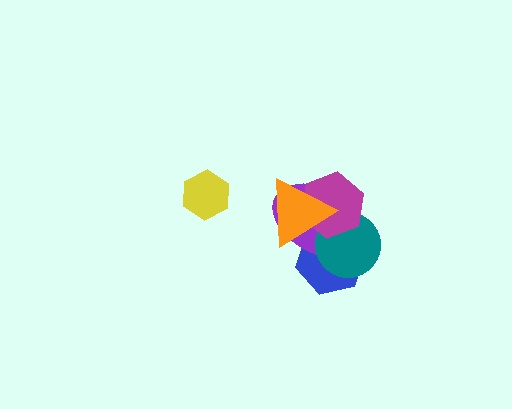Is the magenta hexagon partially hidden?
Yes, it is partially covered by another shape.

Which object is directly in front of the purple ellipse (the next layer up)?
The teal circle is directly in front of the purple ellipse.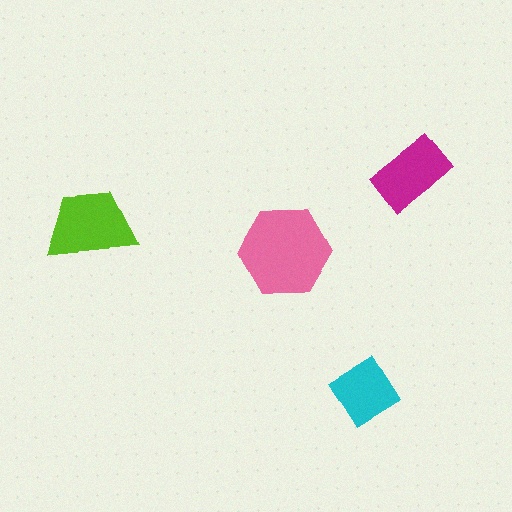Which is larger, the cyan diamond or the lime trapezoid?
The lime trapezoid.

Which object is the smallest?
The cyan diamond.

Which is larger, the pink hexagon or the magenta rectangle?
The pink hexagon.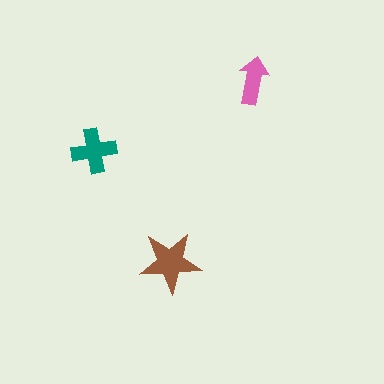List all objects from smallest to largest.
The pink arrow, the teal cross, the brown star.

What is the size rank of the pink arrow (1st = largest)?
3rd.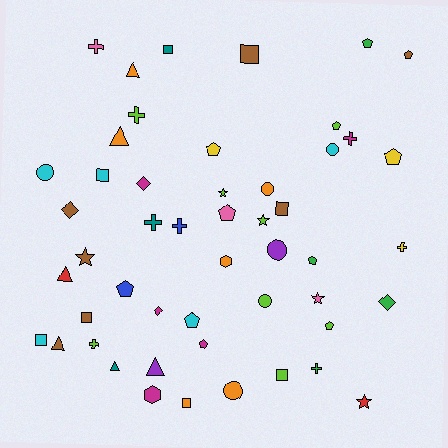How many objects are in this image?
There are 50 objects.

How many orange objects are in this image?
There are 6 orange objects.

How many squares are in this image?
There are 8 squares.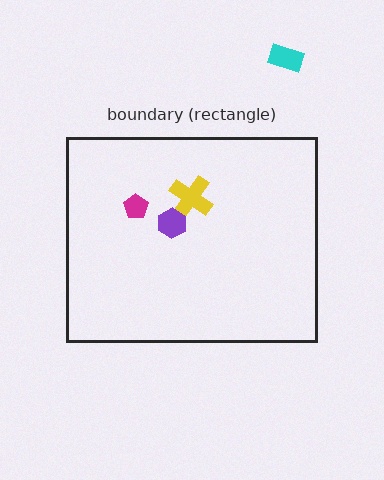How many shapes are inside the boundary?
3 inside, 1 outside.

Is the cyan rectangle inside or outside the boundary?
Outside.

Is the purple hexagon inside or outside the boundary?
Inside.